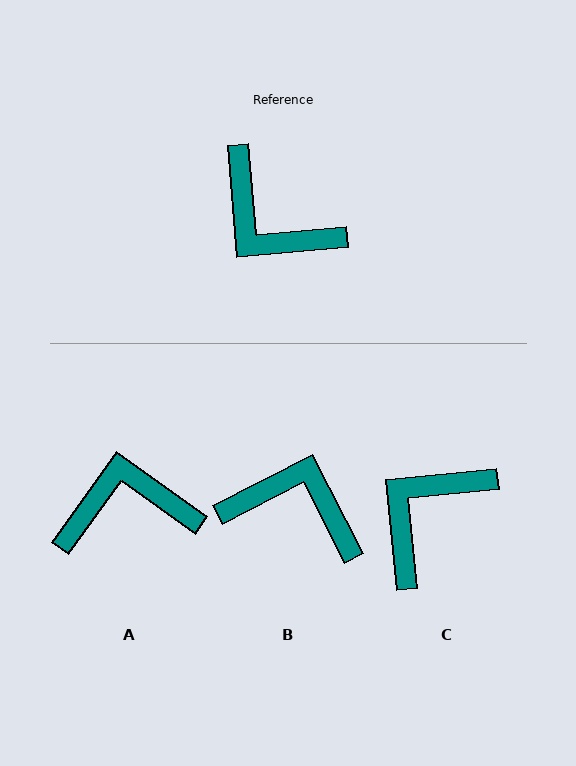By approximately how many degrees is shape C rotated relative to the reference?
Approximately 89 degrees clockwise.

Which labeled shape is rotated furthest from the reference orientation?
B, about 158 degrees away.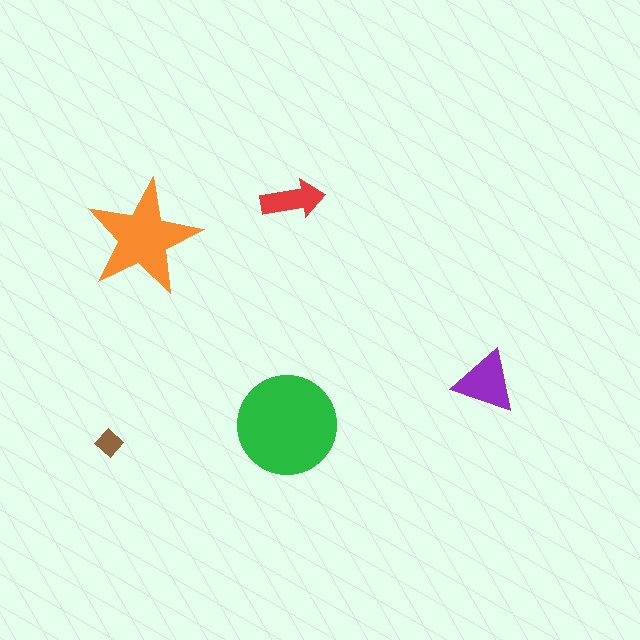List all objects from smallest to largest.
The brown diamond, the red arrow, the purple triangle, the orange star, the green circle.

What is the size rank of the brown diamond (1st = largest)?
5th.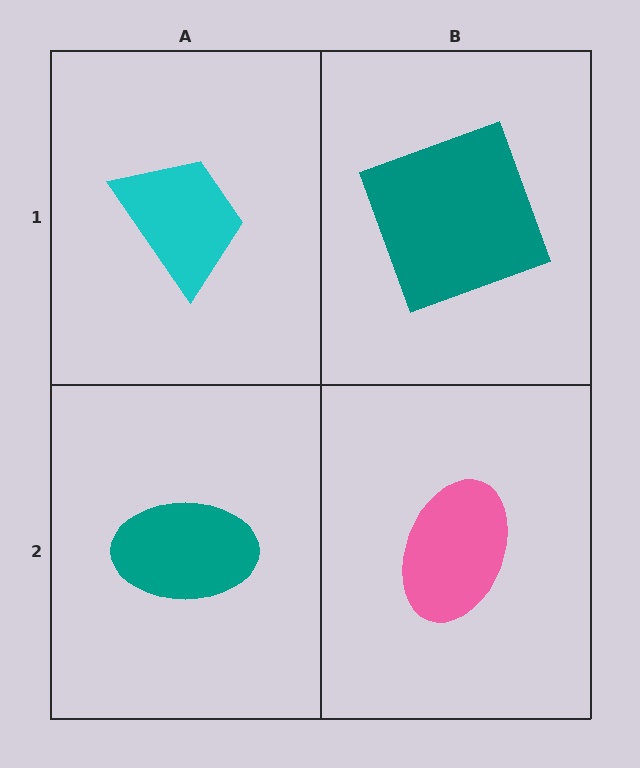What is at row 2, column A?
A teal ellipse.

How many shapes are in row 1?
2 shapes.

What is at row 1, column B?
A teal square.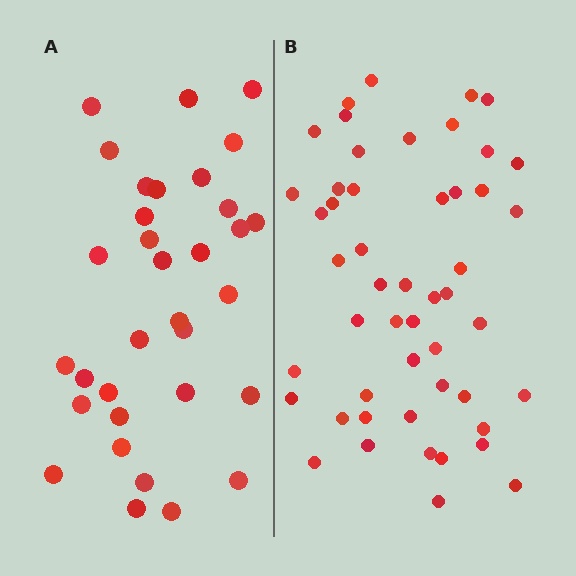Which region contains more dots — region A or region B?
Region B (the right region) has more dots.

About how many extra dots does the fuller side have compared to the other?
Region B has approximately 15 more dots than region A.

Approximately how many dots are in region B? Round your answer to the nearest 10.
About 50 dots.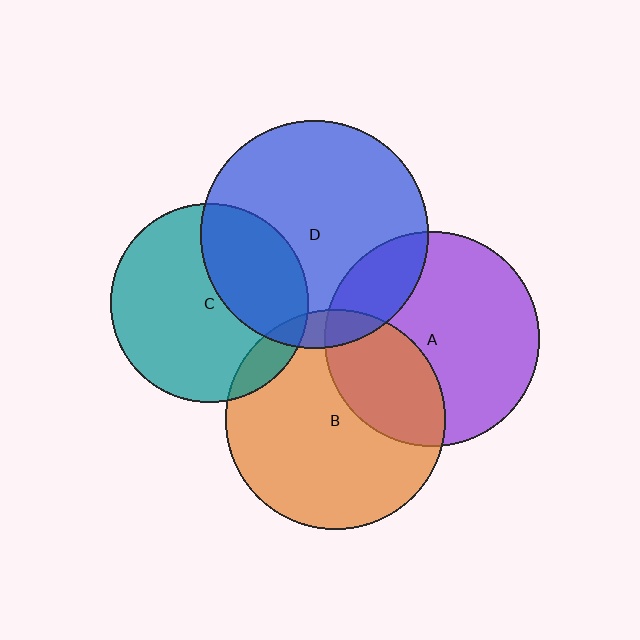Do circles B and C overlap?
Yes.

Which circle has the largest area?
Circle D (blue).